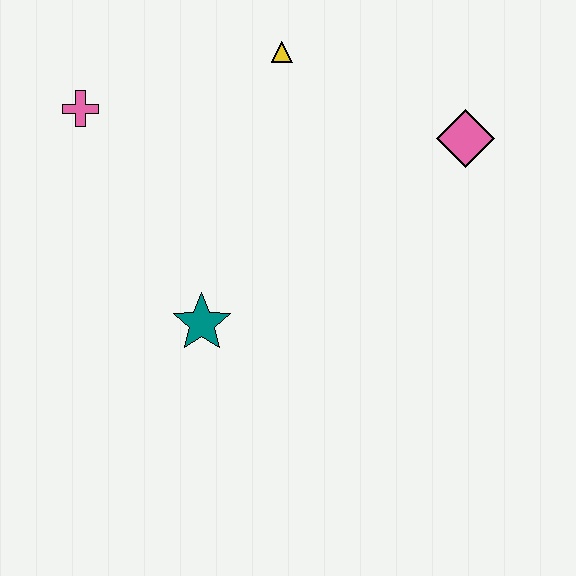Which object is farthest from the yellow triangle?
The teal star is farthest from the yellow triangle.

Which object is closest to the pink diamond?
The yellow triangle is closest to the pink diamond.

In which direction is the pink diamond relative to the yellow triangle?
The pink diamond is to the right of the yellow triangle.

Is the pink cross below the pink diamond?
No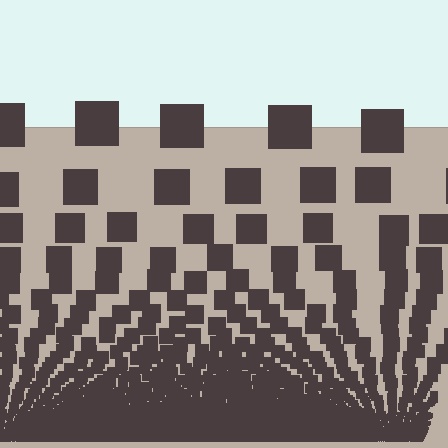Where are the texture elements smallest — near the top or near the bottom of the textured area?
Near the bottom.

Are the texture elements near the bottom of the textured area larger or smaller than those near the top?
Smaller. The gradient is inverted — elements near the bottom are smaller and denser.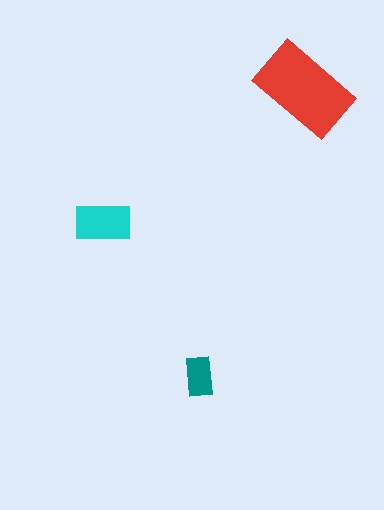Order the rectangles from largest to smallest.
the red one, the cyan one, the teal one.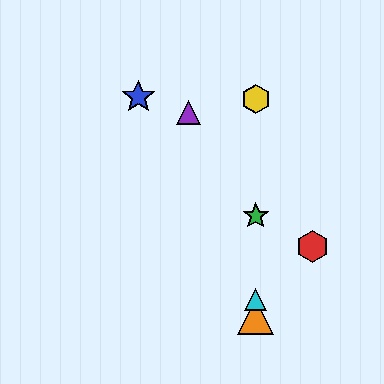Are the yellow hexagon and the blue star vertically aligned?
No, the yellow hexagon is at x≈256 and the blue star is at x≈138.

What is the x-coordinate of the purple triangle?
The purple triangle is at x≈188.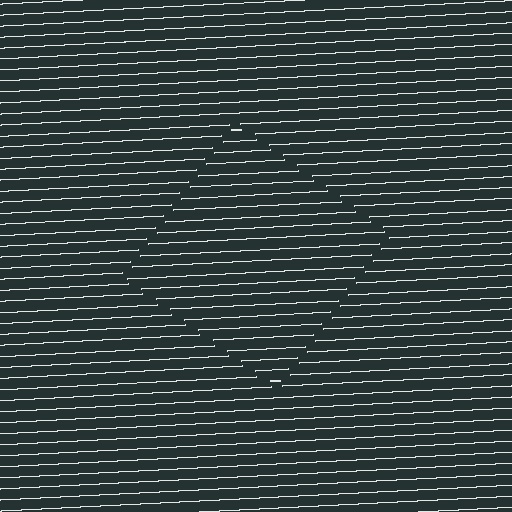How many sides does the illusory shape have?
4 sides — the line-ends trace a square.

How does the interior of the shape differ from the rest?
The interior of the shape contains the same grating, shifted by half a period — the contour is defined by the phase discontinuity where line-ends from the inner and outer gratings abut.